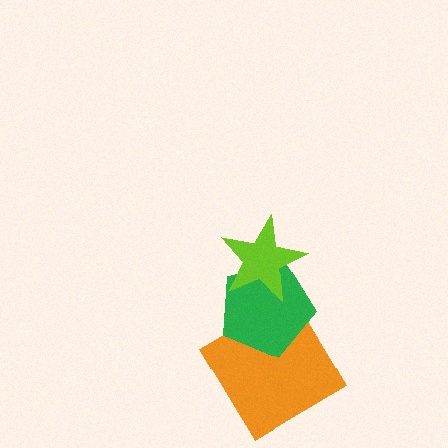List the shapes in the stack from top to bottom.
From top to bottom: the lime star, the green pentagon, the orange diamond.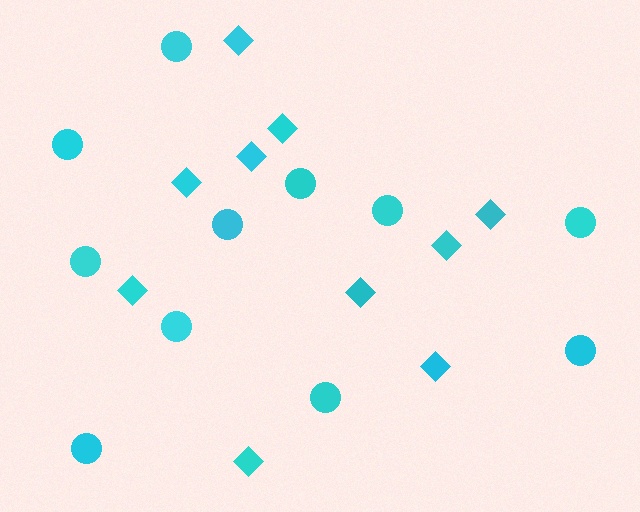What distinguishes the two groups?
There are 2 groups: one group of circles (11) and one group of diamonds (10).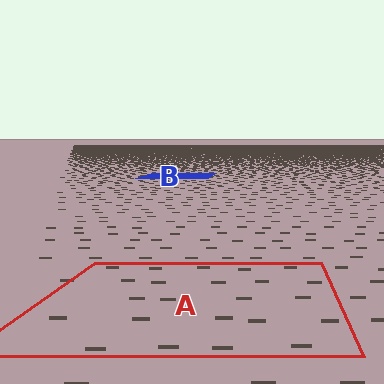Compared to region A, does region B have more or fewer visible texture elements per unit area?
Region B has more texture elements per unit area — they are packed more densely because it is farther away.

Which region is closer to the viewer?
Region A is closer. The texture elements there are larger and more spread out.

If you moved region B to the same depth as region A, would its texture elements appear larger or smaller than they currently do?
They would appear larger. At a closer depth, the same texture elements are projected at a bigger on-screen size.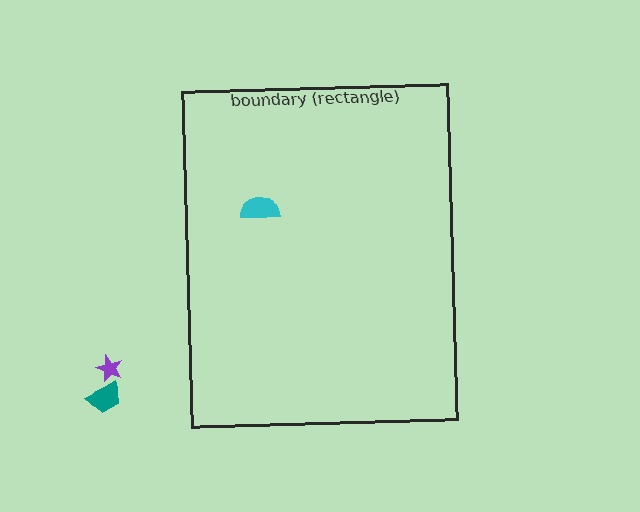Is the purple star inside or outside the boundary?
Outside.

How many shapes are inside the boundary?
1 inside, 2 outside.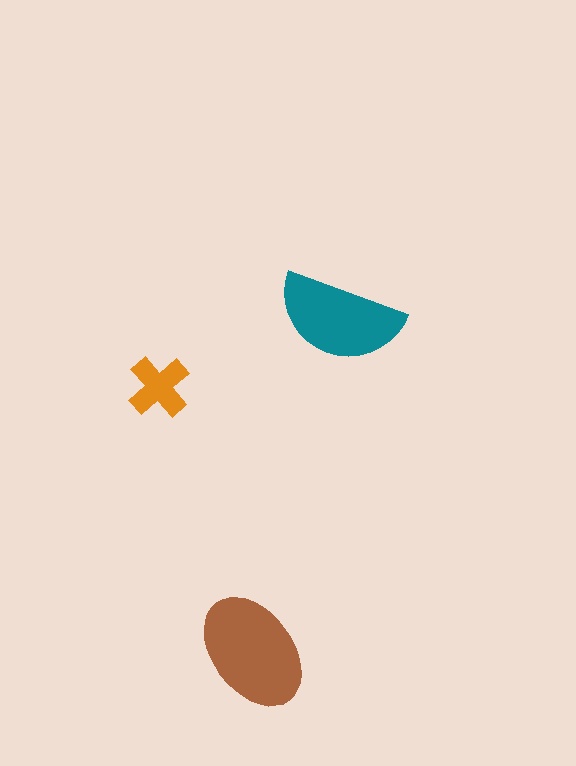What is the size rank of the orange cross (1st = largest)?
3rd.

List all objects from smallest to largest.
The orange cross, the teal semicircle, the brown ellipse.